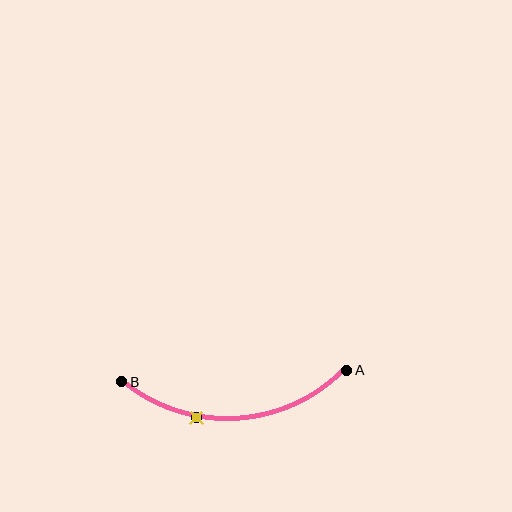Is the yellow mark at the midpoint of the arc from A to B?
No. The yellow mark lies on the arc but is closer to endpoint B. The arc midpoint would be at the point on the curve equidistant along the arc from both A and B.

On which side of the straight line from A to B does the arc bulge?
The arc bulges below the straight line connecting A and B.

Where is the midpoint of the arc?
The arc midpoint is the point on the curve farthest from the straight line joining A and B. It sits below that line.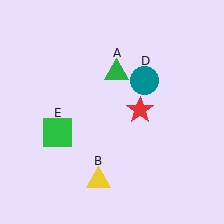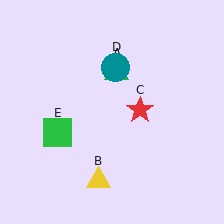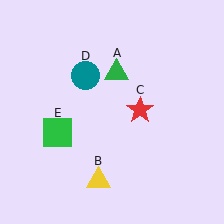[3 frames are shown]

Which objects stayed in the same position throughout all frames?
Green triangle (object A) and yellow triangle (object B) and red star (object C) and green square (object E) remained stationary.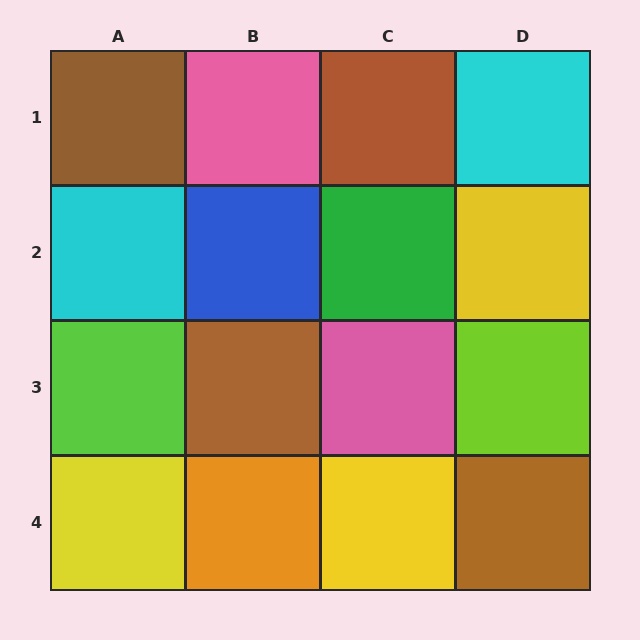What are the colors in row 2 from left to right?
Cyan, blue, green, yellow.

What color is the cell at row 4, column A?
Yellow.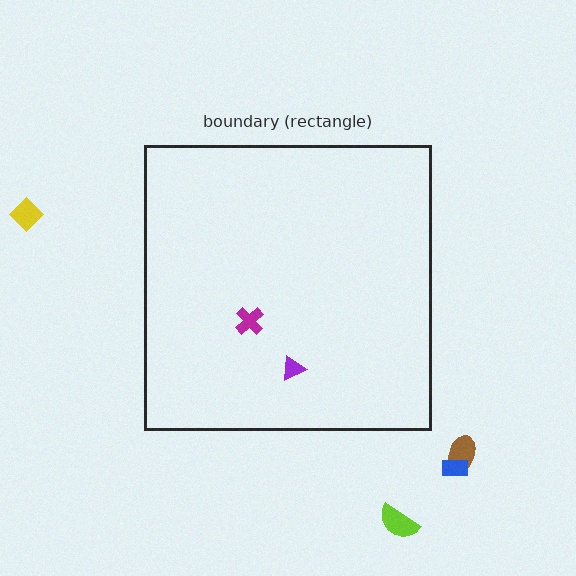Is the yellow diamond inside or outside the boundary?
Outside.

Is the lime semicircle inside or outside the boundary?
Outside.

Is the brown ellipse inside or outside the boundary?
Outside.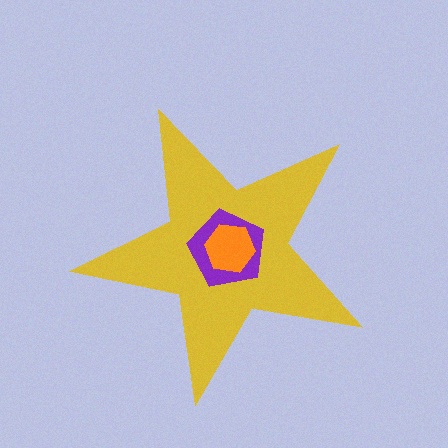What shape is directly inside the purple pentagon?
The orange hexagon.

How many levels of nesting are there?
3.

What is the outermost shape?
The yellow star.